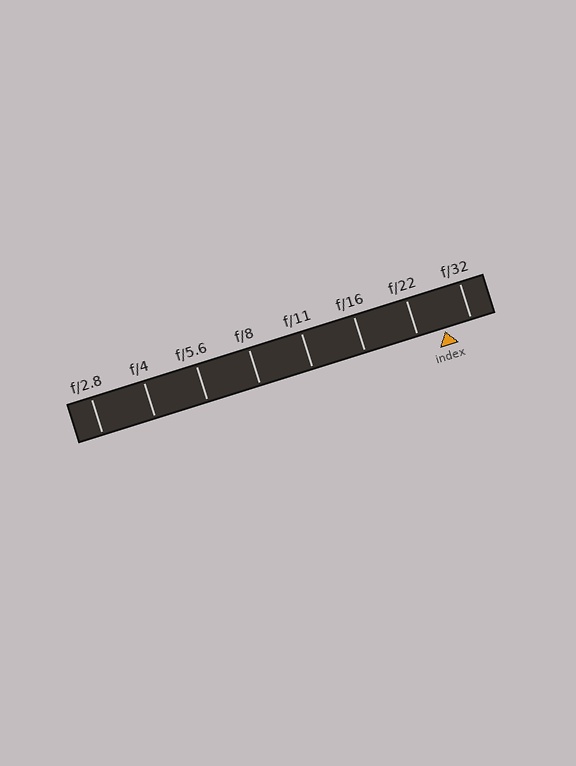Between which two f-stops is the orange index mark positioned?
The index mark is between f/22 and f/32.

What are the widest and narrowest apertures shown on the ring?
The widest aperture shown is f/2.8 and the narrowest is f/32.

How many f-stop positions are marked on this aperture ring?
There are 8 f-stop positions marked.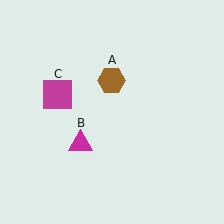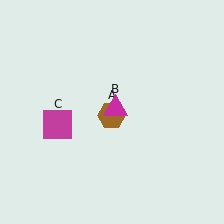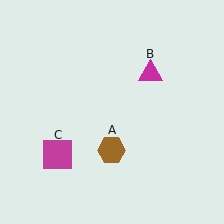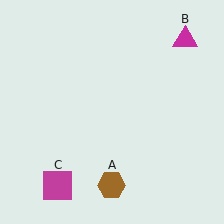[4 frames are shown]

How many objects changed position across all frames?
3 objects changed position: brown hexagon (object A), magenta triangle (object B), magenta square (object C).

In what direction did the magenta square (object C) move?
The magenta square (object C) moved down.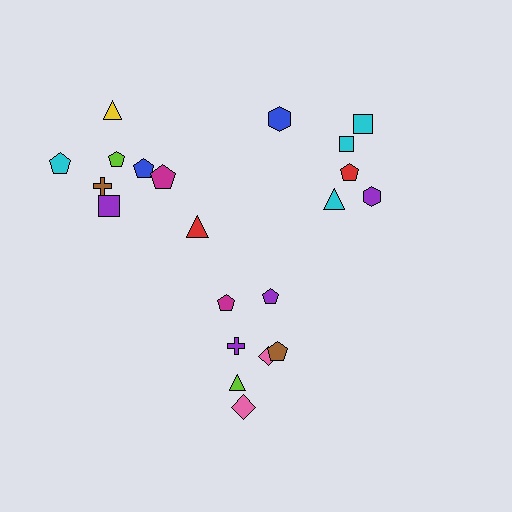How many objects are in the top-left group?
There are 8 objects.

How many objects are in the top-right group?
There are 6 objects.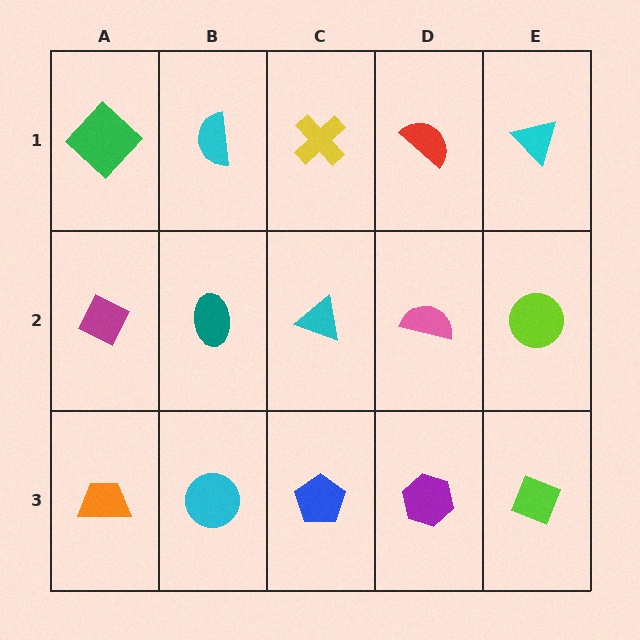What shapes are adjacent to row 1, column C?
A cyan triangle (row 2, column C), a cyan semicircle (row 1, column B), a red semicircle (row 1, column D).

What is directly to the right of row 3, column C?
A purple hexagon.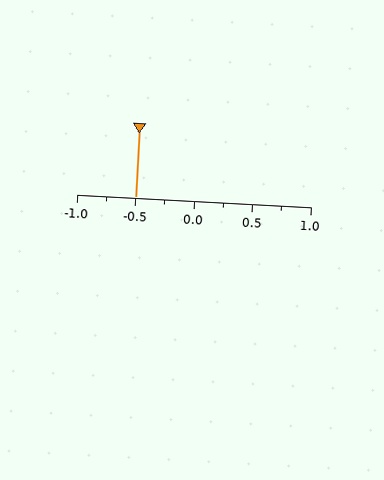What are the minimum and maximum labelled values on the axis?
The axis runs from -1.0 to 1.0.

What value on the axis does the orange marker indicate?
The marker indicates approximately -0.5.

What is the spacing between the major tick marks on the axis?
The major ticks are spaced 0.5 apart.